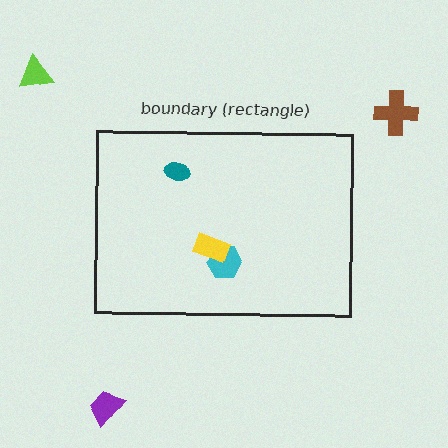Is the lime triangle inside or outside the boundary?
Outside.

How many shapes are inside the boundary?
3 inside, 3 outside.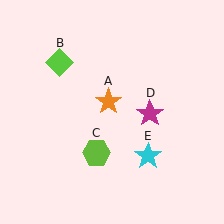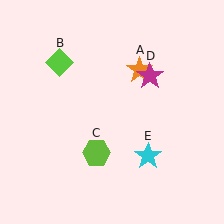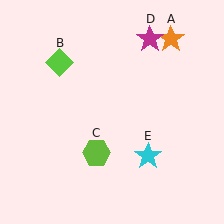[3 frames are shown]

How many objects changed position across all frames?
2 objects changed position: orange star (object A), magenta star (object D).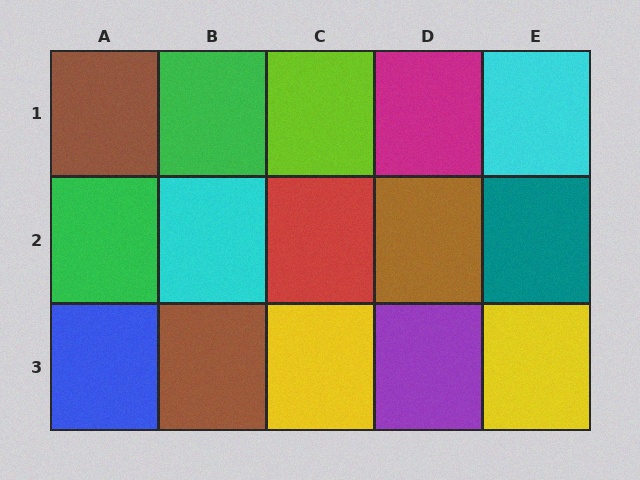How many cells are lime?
1 cell is lime.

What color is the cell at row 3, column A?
Blue.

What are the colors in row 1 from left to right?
Brown, green, lime, magenta, cyan.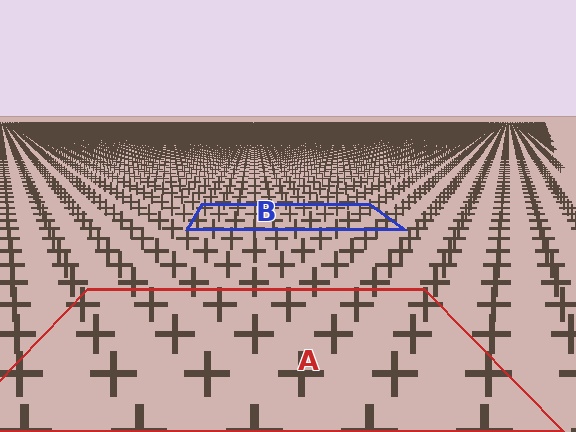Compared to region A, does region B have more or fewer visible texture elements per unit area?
Region B has more texture elements per unit area — they are packed more densely because it is farther away.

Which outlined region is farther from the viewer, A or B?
Region B is farther from the viewer — the texture elements inside it appear smaller and more densely packed.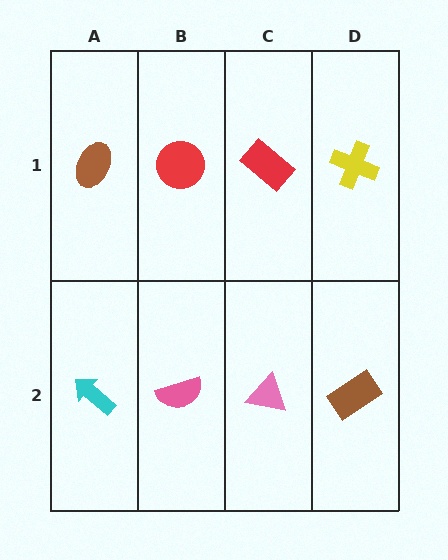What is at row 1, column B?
A red circle.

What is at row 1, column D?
A yellow cross.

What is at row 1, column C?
A red rectangle.